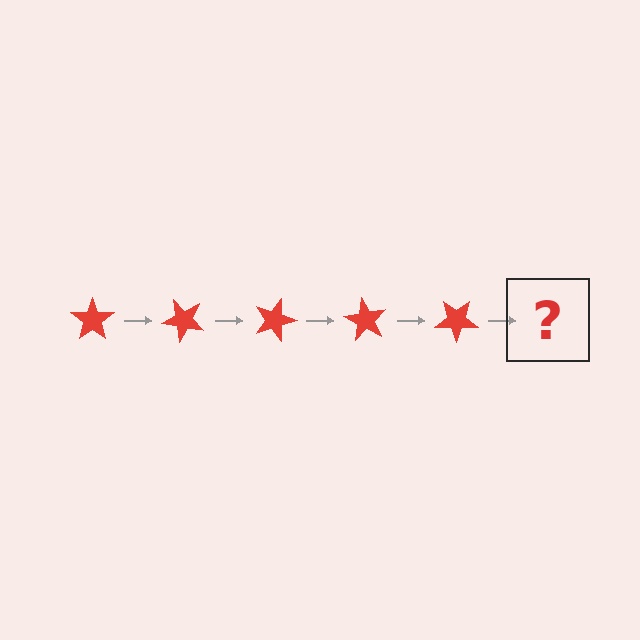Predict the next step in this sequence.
The next step is a red star rotated 225 degrees.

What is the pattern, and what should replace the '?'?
The pattern is that the star rotates 45 degrees each step. The '?' should be a red star rotated 225 degrees.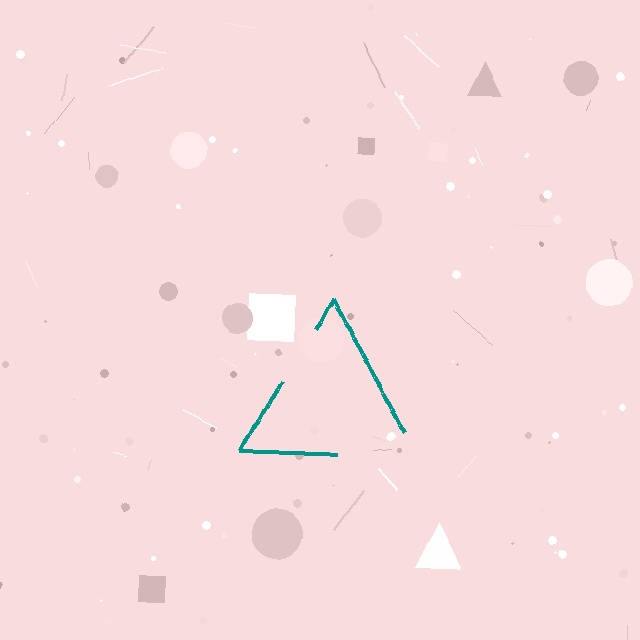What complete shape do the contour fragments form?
The contour fragments form a triangle.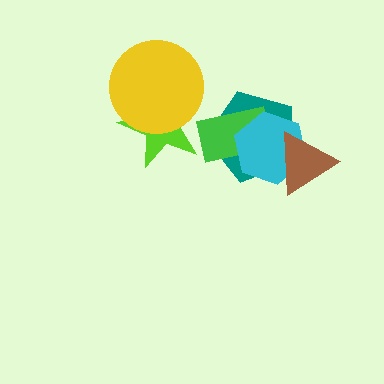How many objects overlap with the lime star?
1 object overlaps with the lime star.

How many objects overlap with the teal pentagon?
3 objects overlap with the teal pentagon.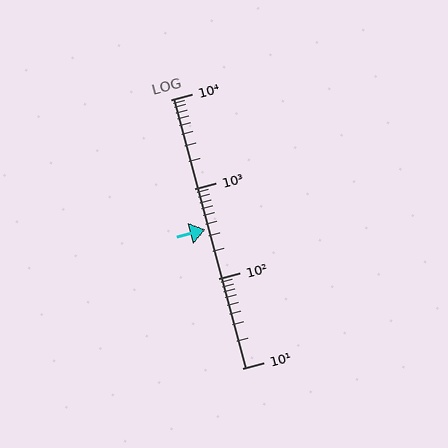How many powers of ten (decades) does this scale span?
The scale spans 3 decades, from 10 to 10000.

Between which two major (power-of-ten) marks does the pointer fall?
The pointer is between 100 and 1000.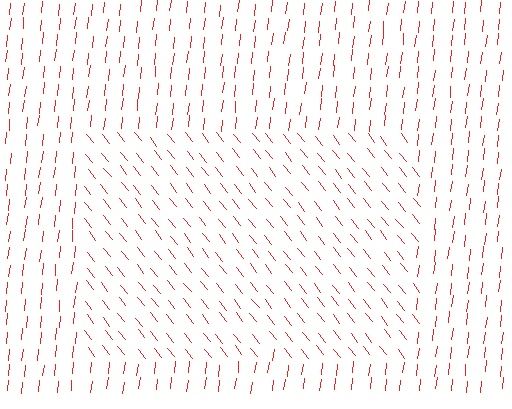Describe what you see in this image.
The image is filled with small red line segments. A rectangle region in the image has lines oriented differently from the surrounding lines, creating a visible texture boundary.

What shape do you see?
I see a rectangle.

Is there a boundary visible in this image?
Yes, there is a texture boundary formed by a change in line orientation.